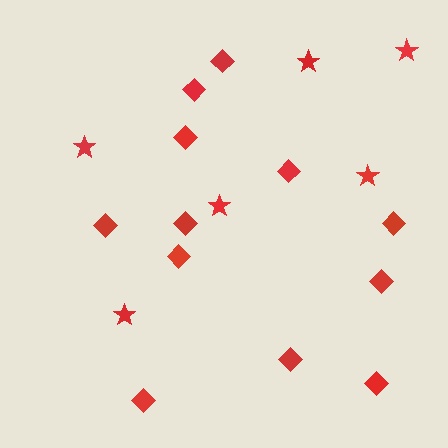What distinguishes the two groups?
There are 2 groups: one group of diamonds (12) and one group of stars (6).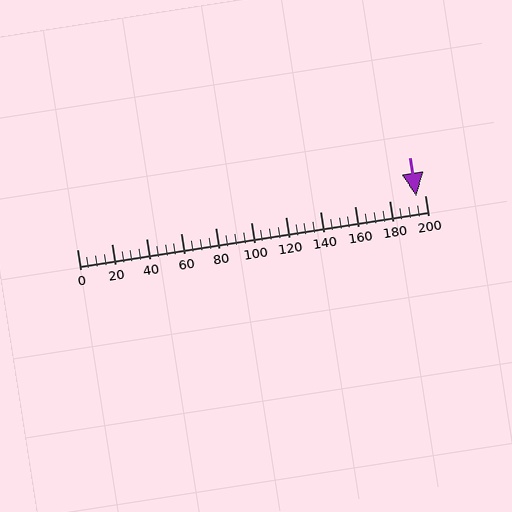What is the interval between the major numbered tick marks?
The major tick marks are spaced 20 units apart.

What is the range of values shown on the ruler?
The ruler shows values from 0 to 200.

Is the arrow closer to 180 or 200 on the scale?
The arrow is closer to 200.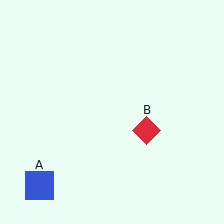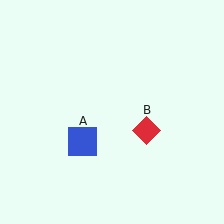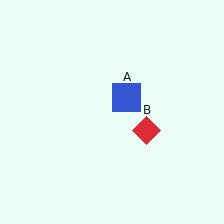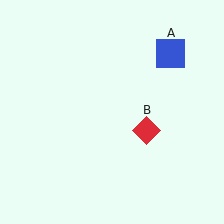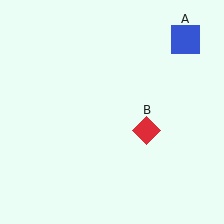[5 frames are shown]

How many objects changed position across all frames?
1 object changed position: blue square (object A).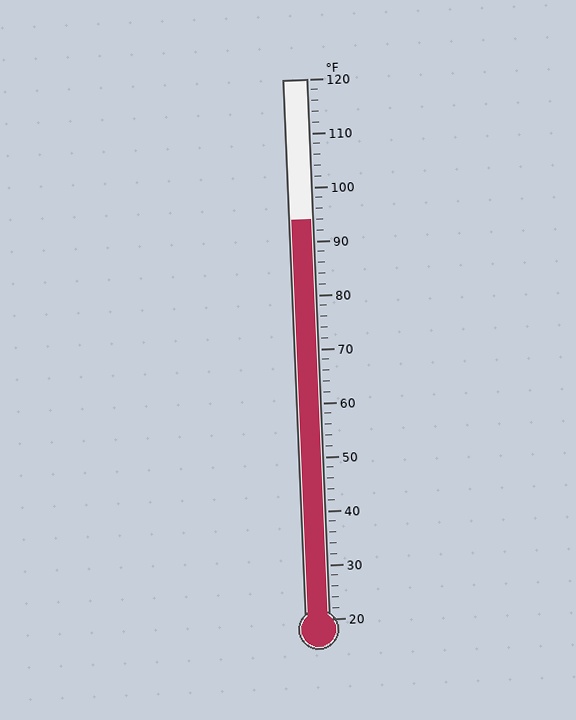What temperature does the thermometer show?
The thermometer shows approximately 94°F.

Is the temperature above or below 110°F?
The temperature is below 110°F.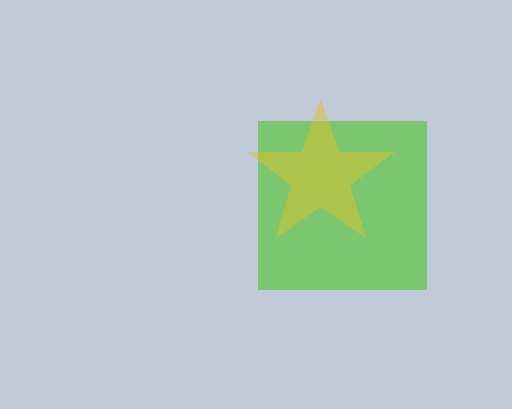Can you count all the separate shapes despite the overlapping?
Yes, there are 2 separate shapes.